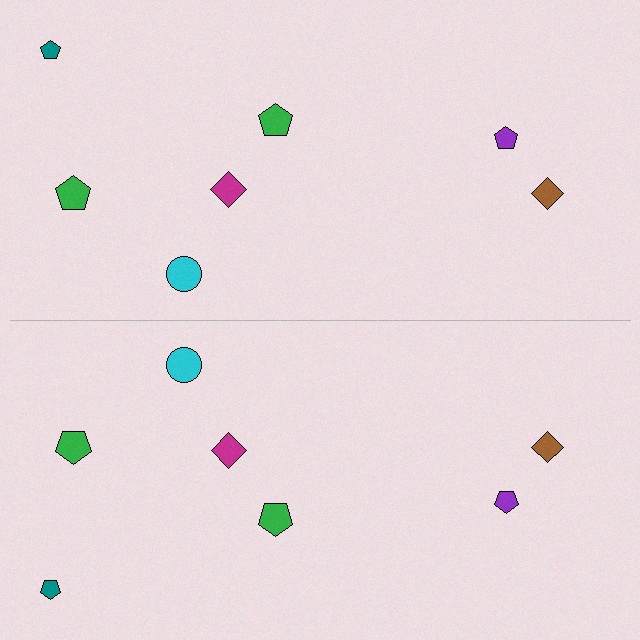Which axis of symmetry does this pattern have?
The pattern has a horizontal axis of symmetry running through the center of the image.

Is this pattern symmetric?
Yes, this pattern has bilateral (reflection) symmetry.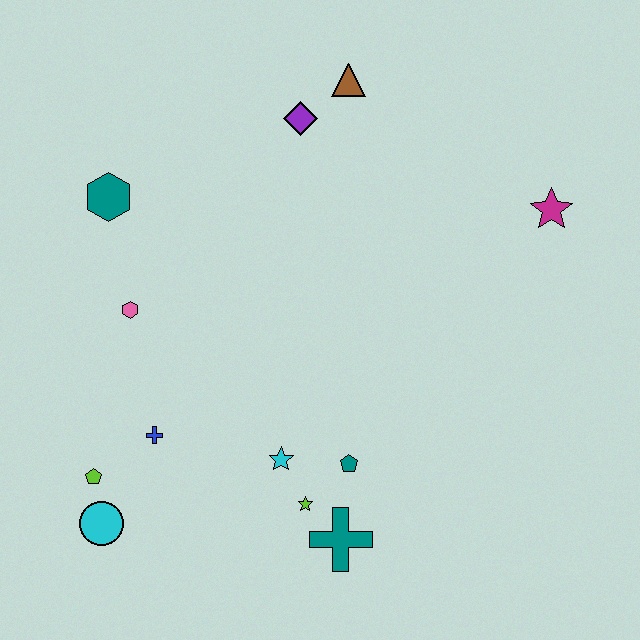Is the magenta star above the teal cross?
Yes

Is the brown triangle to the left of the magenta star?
Yes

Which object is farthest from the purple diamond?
The cyan circle is farthest from the purple diamond.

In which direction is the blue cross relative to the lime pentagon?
The blue cross is to the right of the lime pentagon.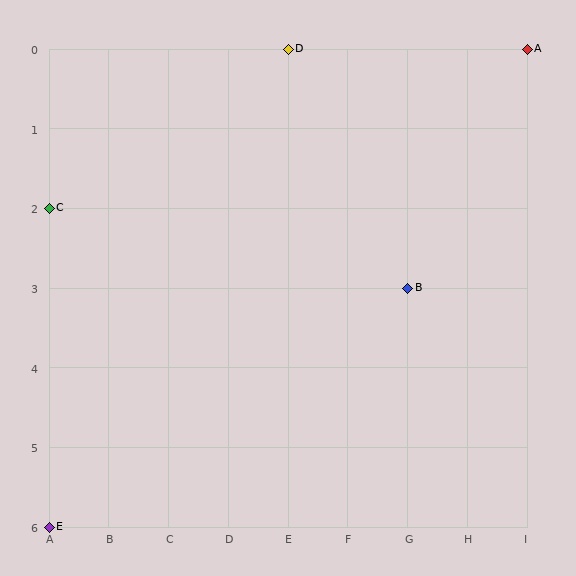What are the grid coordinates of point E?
Point E is at grid coordinates (A, 6).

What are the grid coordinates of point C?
Point C is at grid coordinates (A, 2).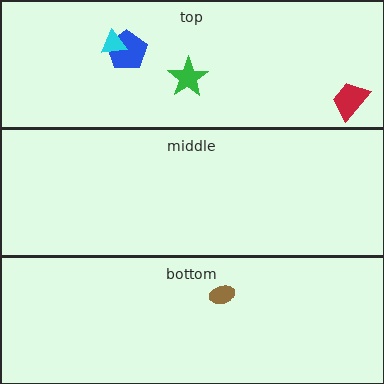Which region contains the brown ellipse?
The bottom region.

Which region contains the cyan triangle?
The top region.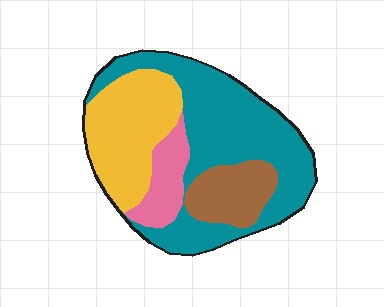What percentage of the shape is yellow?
Yellow takes up about one quarter (1/4) of the shape.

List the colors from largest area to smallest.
From largest to smallest: teal, yellow, brown, pink.